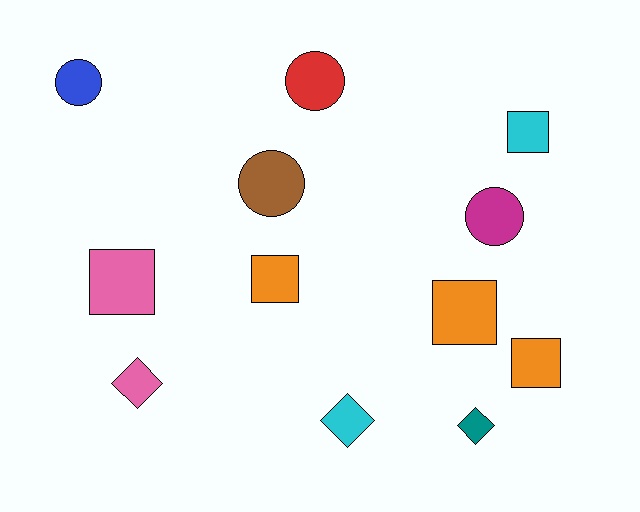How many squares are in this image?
There are 5 squares.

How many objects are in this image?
There are 12 objects.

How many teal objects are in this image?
There is 1 teal object.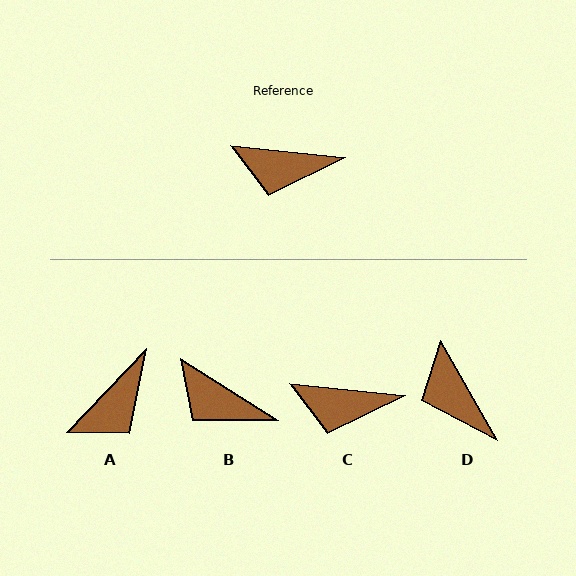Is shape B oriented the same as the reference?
No, it is off by about 26 degrees.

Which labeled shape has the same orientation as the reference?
C.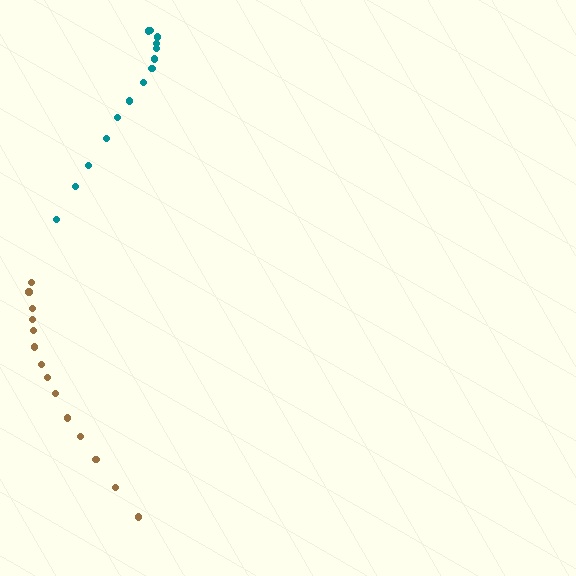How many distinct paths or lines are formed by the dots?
There are 2 distinct paths.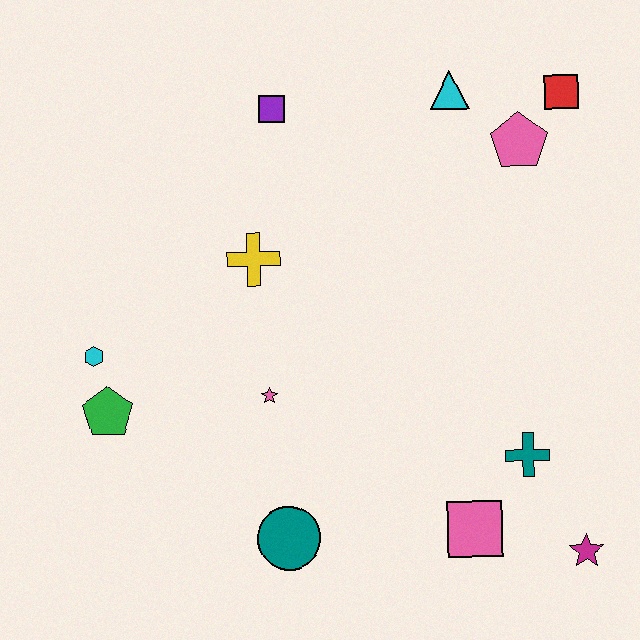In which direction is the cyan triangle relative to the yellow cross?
The cyan triangle is to the right of the yellow cross.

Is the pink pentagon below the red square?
Yes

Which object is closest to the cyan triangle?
The pink pentagon is closest to the cyan triangle.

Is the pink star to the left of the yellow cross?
No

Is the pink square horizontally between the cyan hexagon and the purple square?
No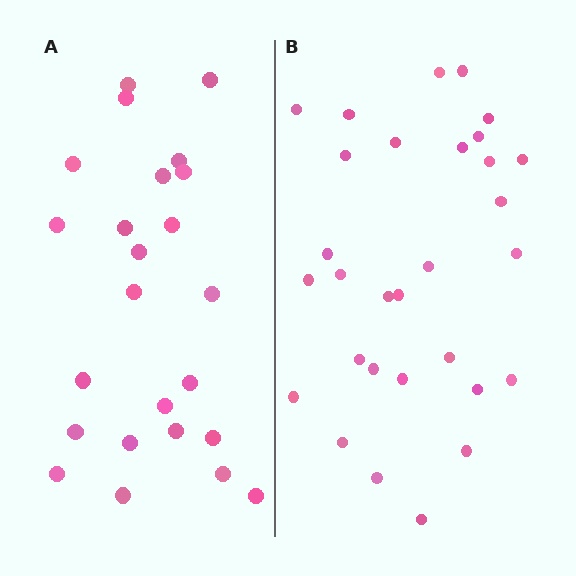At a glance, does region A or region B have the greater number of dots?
Region B (the right region) has more dots.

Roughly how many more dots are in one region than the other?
Region B has about 6 more dots than region A.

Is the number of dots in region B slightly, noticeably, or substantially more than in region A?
Region B has noticeably more, but not dramatically so. The ratio is roughly 1.2 to 1.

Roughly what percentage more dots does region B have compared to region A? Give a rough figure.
About 25% more.